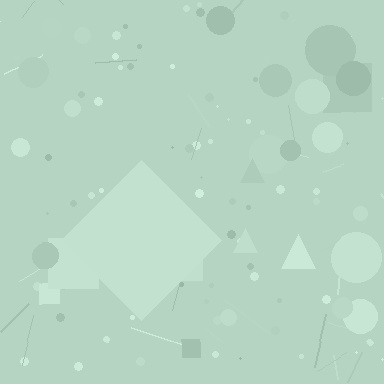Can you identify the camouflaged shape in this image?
The camouflaged shape is a diamond.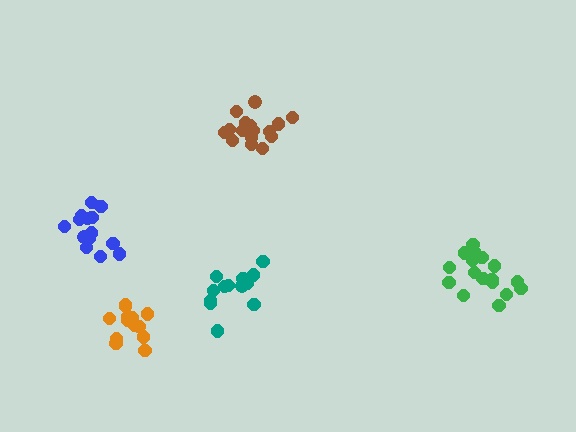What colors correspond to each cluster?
The clusters are colored: teal, orange, brown, green, blue.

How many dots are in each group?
Group 1: 14 dots, Group 2: 13 dots, Group 3: 16 dots, Group 4: 18 dots, Group 5: 14 dots (75 total).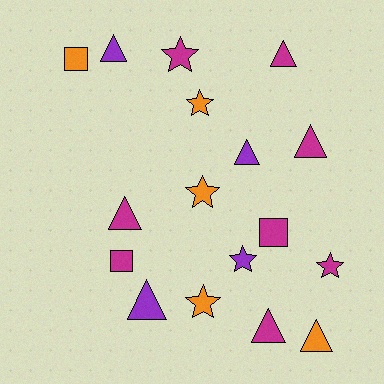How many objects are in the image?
There are 17 objects.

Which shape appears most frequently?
Triangle, with 8 objects.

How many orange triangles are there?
There is 1 orange triangle.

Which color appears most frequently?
Magenta, with 8 objects.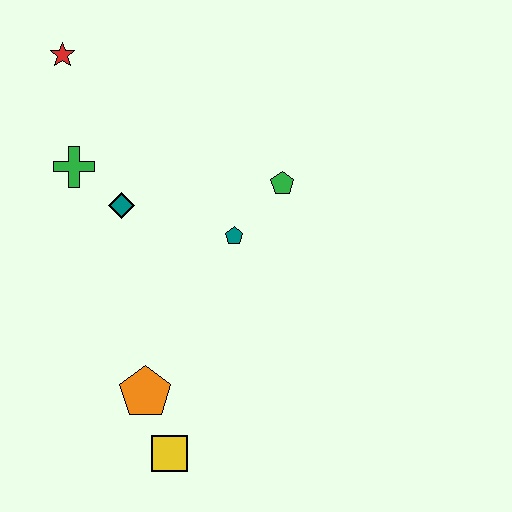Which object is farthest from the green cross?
The yellow square is farthest from the green cross.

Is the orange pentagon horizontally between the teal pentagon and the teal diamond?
Yes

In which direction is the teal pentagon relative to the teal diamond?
The teal pentagon is to the right of the teal diamond.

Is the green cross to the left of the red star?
No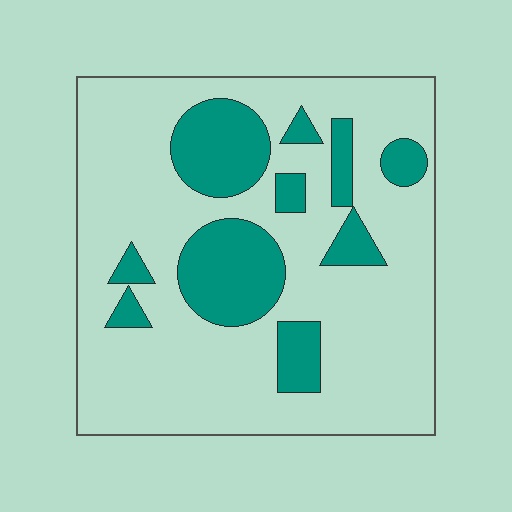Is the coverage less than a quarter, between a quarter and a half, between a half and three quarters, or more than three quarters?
Less than a quarter.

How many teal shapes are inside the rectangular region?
10.